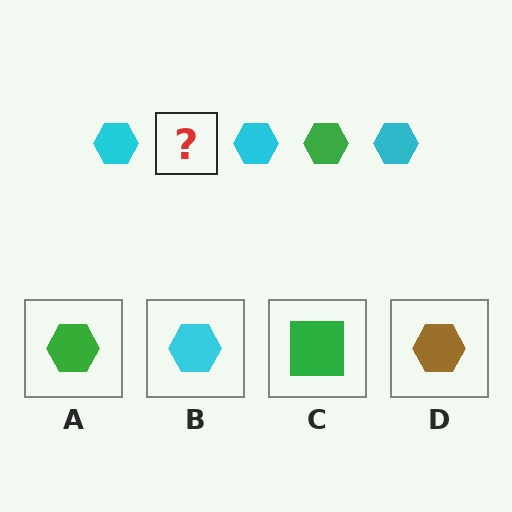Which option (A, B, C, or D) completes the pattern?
A.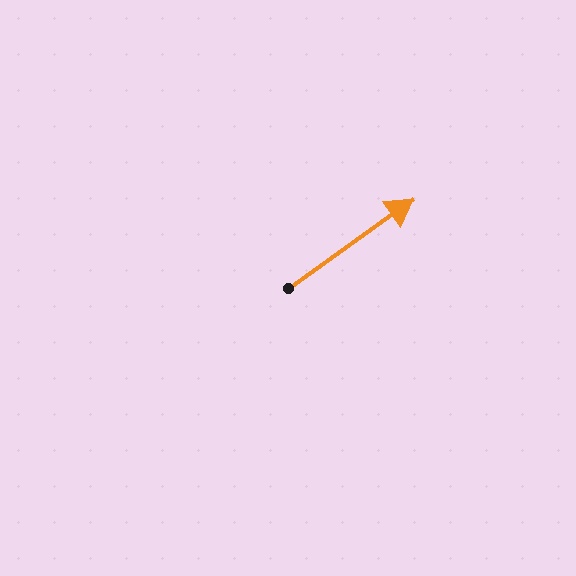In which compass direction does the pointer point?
Northeast.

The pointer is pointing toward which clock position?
Roughly 2 o'clock.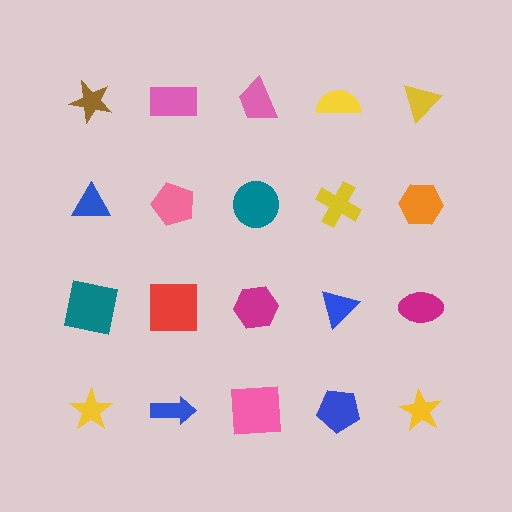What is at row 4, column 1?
A yellow star.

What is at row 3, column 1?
A teal square.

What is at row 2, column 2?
A pink pentagon.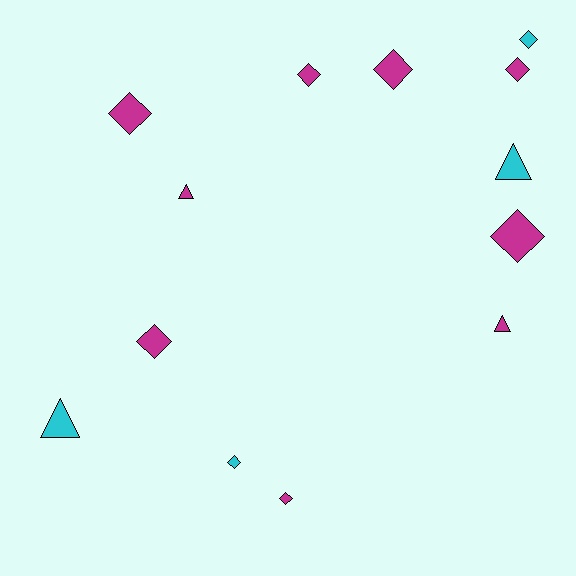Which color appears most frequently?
Magenta, with 9 objects.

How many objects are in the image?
There are 13 objects.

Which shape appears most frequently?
Diamond, with 9 objects.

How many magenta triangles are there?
There are 2 magenta triangles.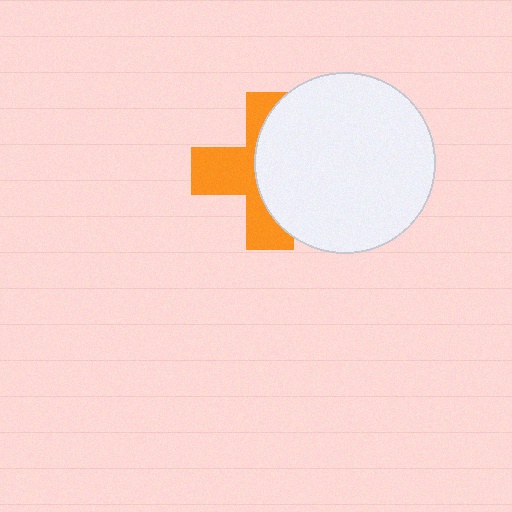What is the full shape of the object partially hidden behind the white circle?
The partially hidden object is an orange cross.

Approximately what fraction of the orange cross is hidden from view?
Roughly 53% of the orange cross is hidden behind the white circle.